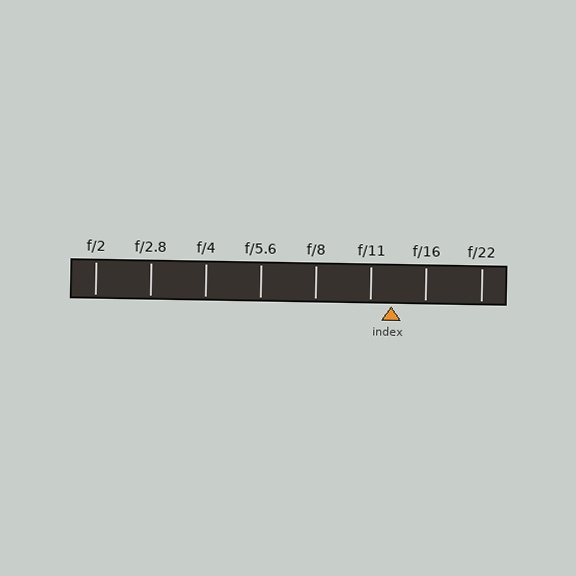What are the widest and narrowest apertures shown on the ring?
The widest aperture shown is f/2 and the narrowest is f/22.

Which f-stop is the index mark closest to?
The index mark is closest to f/11.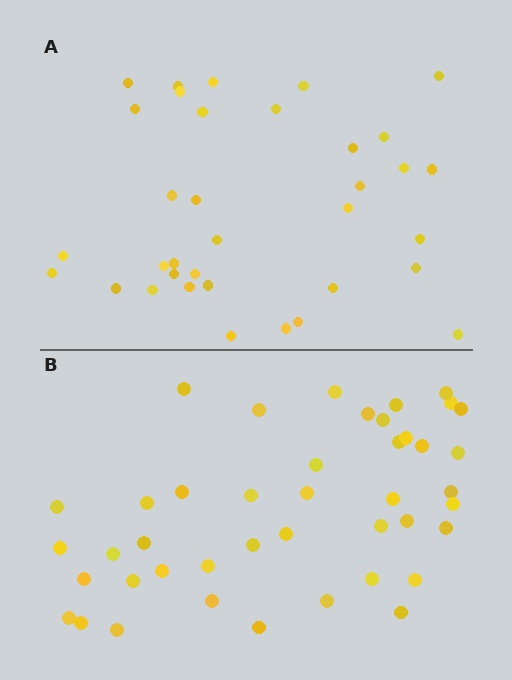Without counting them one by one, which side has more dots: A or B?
Region B (the bottom region) has more dots.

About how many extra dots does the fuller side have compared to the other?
Region B has roughly 8 or so more dots than region A.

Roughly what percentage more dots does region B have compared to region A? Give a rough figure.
About 25% more.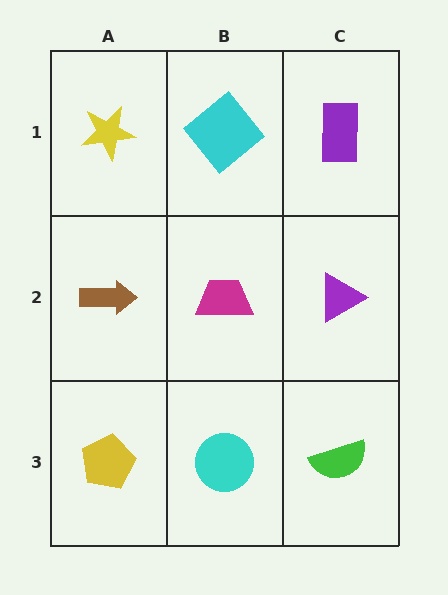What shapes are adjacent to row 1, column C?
A purple triangle (row 2, column C), a cyan diamond (row 1, column B).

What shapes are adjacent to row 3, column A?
A brown arrow (row 2, column A), a cyan circle (row 3, column B).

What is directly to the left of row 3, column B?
A yellow pentagon.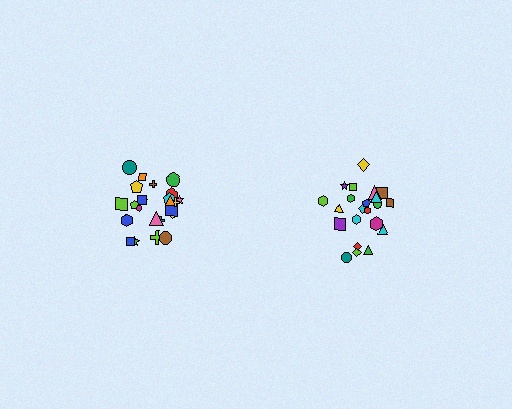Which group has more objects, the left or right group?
The left group.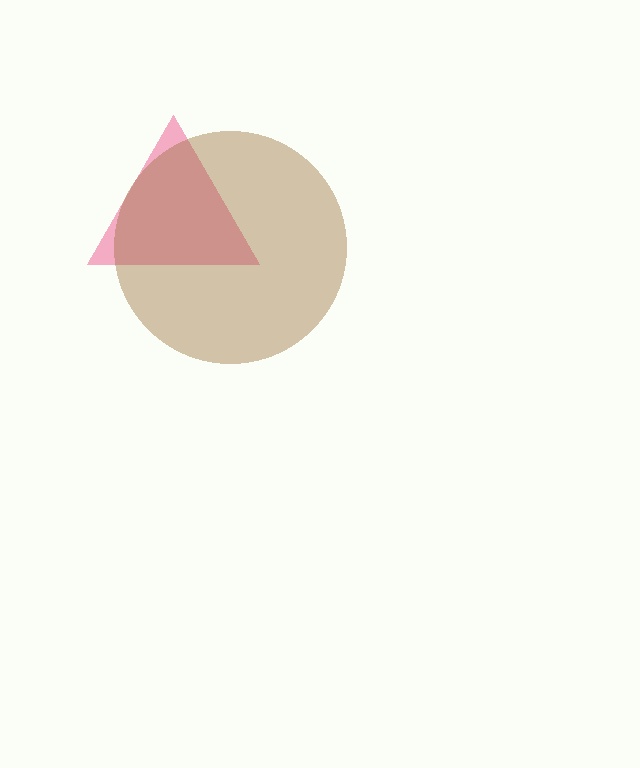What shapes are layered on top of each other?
The layered shapes are: a pink triangle, a brown circle.